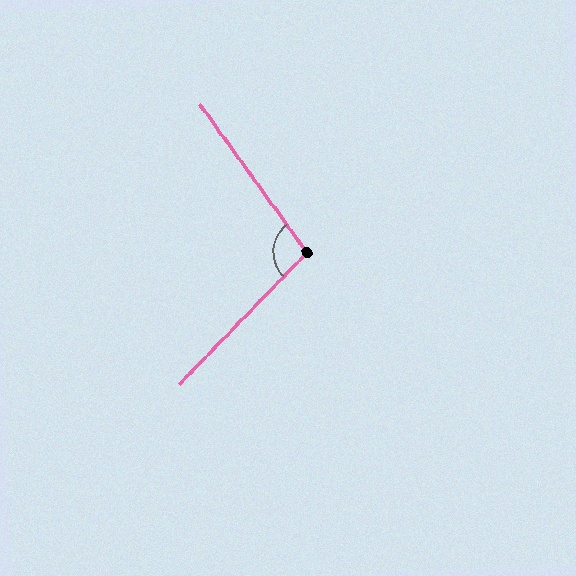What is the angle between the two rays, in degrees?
Approximately 100 degrees.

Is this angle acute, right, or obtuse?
It is obtuse.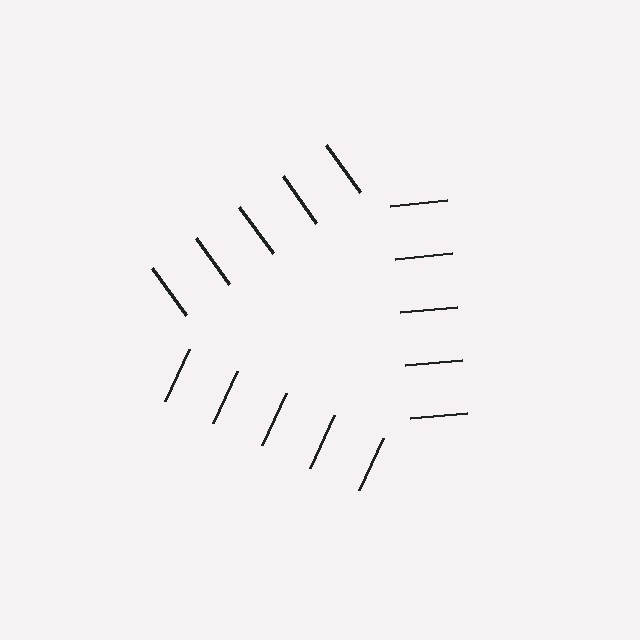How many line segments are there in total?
15 — 5 along each of the 3 edges.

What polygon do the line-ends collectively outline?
An illusory triangle — the line segments terminate on its edges but no continuous stroke is drawn.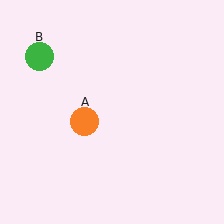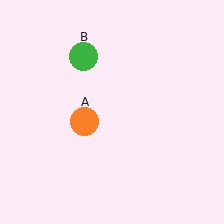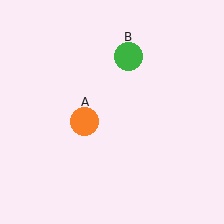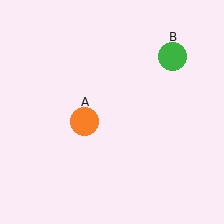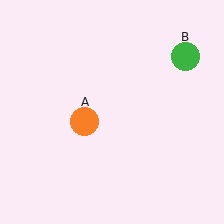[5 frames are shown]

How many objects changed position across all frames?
1 object changed position: green circle (object B).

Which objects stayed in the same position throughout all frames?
Orange circle (object A) remained stationary.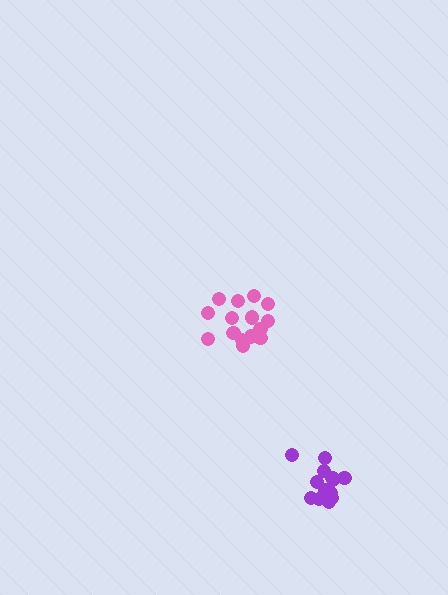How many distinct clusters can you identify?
There are 2 distinct clusters.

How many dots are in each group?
Group 1: 13 dots, Group 2: 16 dots (29 total).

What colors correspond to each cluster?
The clusters are colored: purple, pink.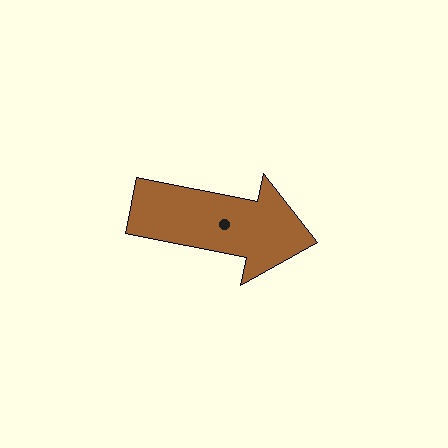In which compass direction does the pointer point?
East.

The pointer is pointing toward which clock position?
Roughly 3 o'clock.